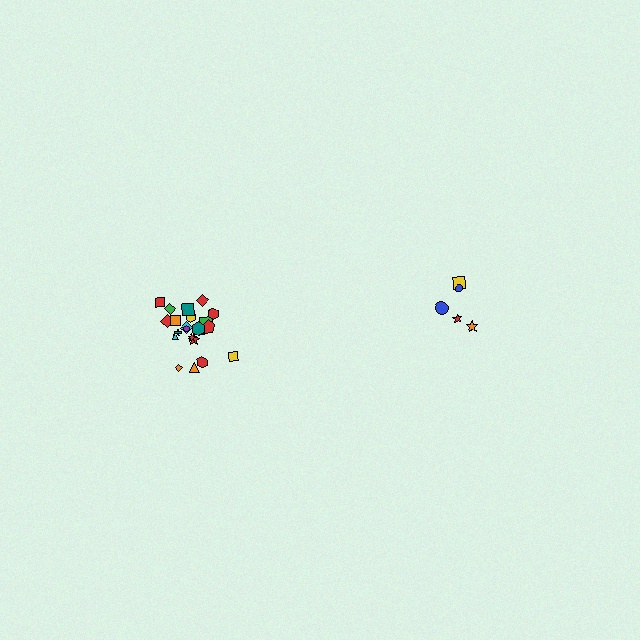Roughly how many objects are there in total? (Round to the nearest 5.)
Roughly 25 objects in total.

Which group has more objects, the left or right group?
The left group.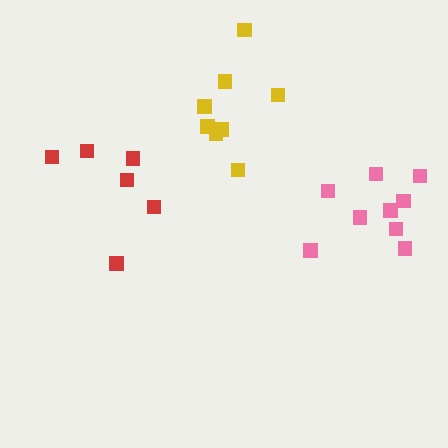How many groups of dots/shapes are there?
There are 3 groups.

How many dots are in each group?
Group 1: 8 dots, Group 2: 9 dots, Group 3: 6 dots (23 total).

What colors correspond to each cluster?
The clusters are colored: yellow, pink, red.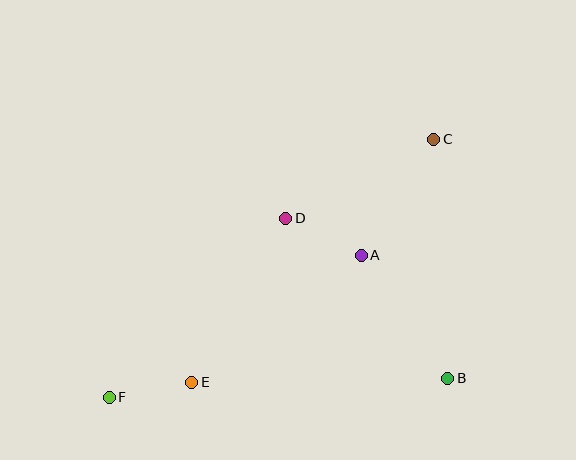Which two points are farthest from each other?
Points C and F are farthest from each other.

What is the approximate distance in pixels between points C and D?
The distance between C and D is approximately 168 pixels.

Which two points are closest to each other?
Points E and F are closest to each other.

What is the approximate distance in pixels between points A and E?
The distance between A and E is approximately 212 pixels.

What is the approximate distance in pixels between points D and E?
The distance between D and E is approximately 189 pixels.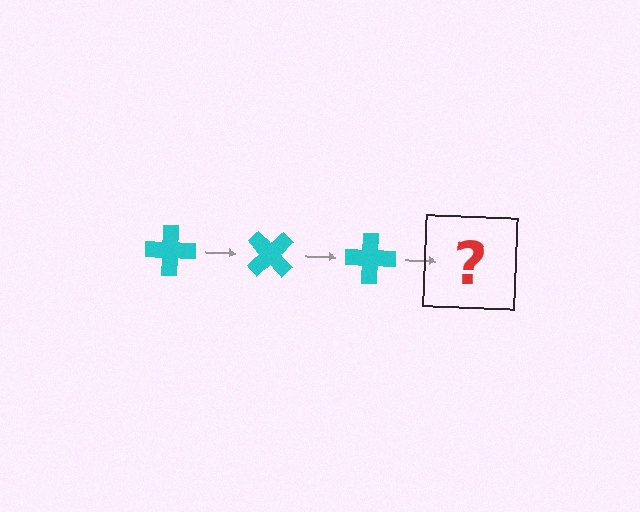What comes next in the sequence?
The next element should be a cyan cross rotated 135 degrees.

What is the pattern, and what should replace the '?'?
The pattern is that the cross rotates 45 degrees each step. The '?' should be a cyan cross rotated 135 degrees.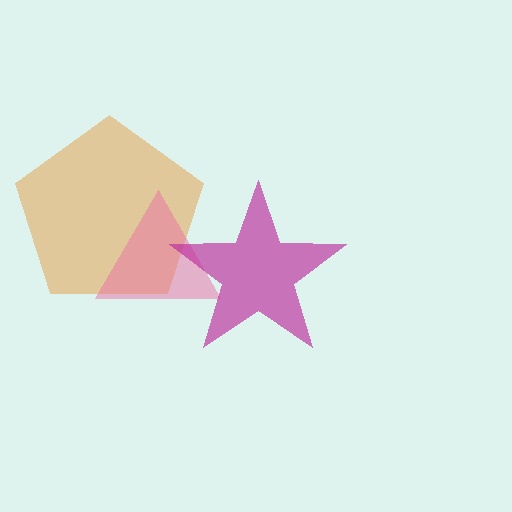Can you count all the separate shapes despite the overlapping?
Yes, there are 3 separate shapes.